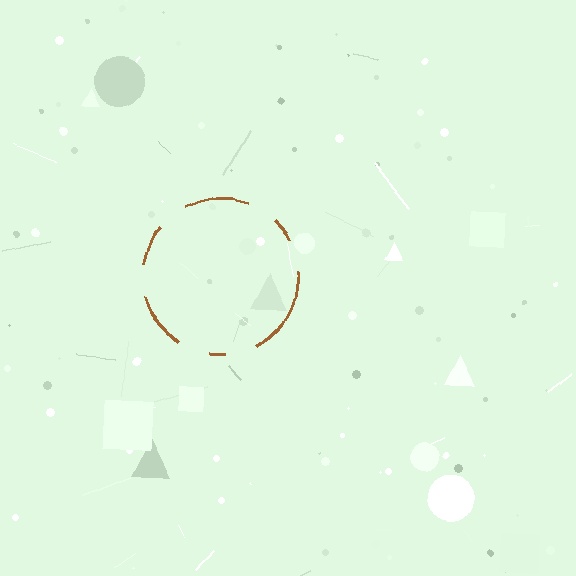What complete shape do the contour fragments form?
The contour fragments form a circle.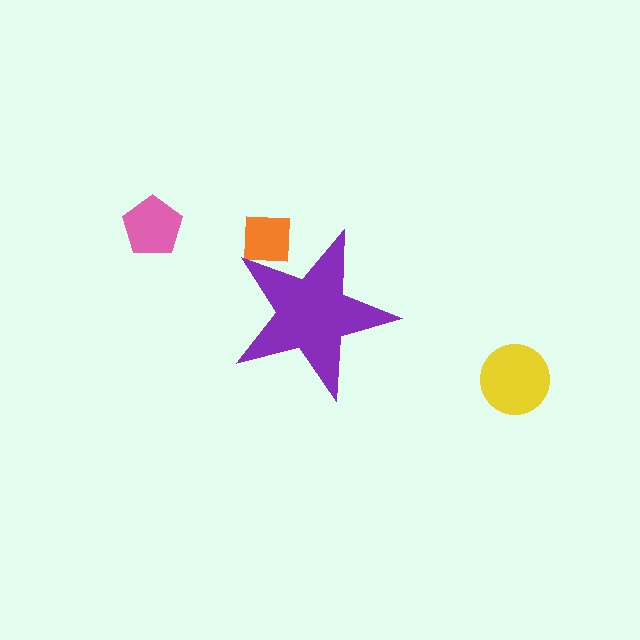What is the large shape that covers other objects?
A purple star.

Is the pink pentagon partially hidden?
No, the pink pentagon is fully visible.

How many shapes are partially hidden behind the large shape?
1 shape is partially hidden.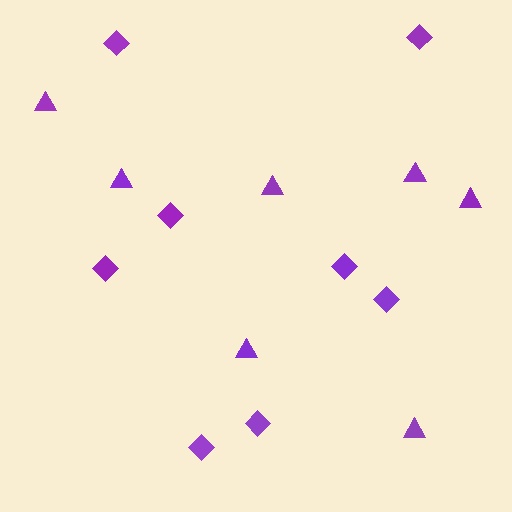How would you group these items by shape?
There are 2 groups: one group of triangles (7) and one group of diamonds (8).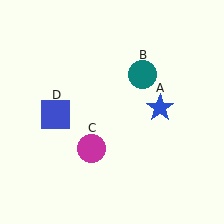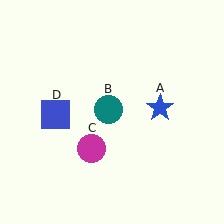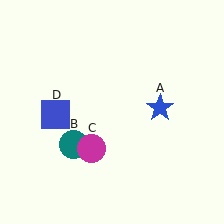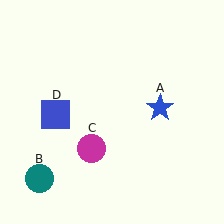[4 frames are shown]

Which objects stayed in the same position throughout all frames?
Blue star (object A) and magenta circle (object C) and blue square (object D) remained stationary.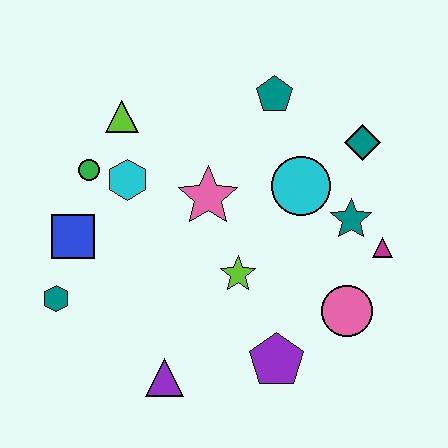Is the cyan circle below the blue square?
No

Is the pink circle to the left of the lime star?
No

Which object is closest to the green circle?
The cyan hexagon is closest to the green circle.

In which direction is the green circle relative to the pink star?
The green circle is to the left of the pink star.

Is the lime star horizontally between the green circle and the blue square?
No